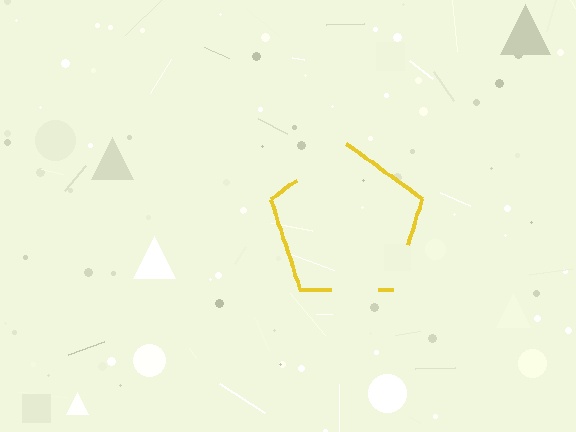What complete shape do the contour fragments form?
The contour fragments form a pentagon.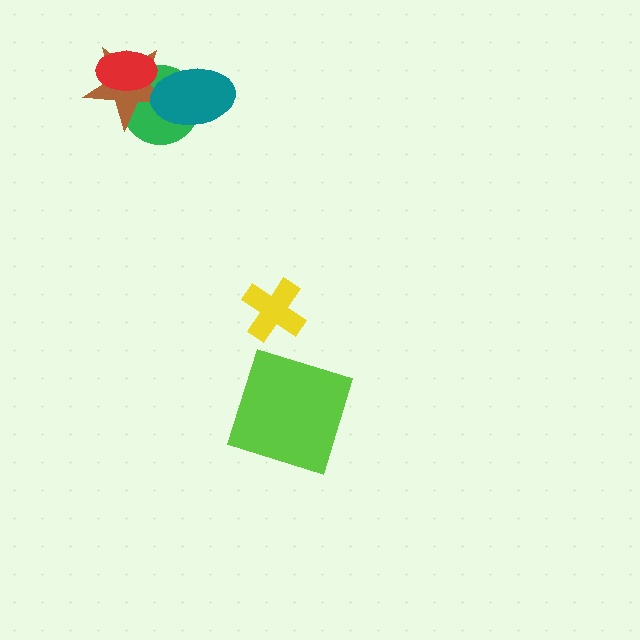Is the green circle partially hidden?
Yes, it is partially covered by another shape.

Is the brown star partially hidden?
Yes, it is partially covered by another shape.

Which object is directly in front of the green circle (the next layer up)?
The brown star is directly in front of the green circle.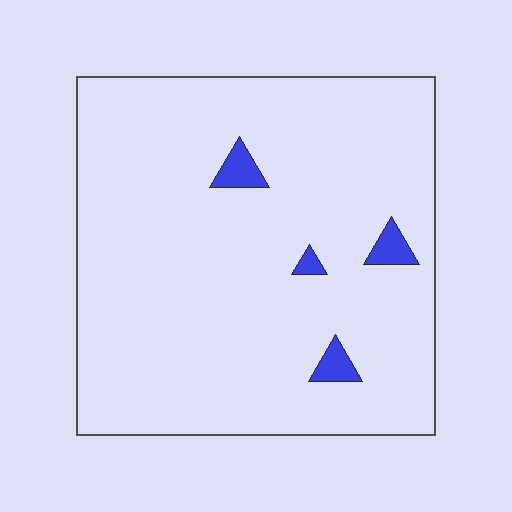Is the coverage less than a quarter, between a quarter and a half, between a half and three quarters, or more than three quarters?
Less than a quarter.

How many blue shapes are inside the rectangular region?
4.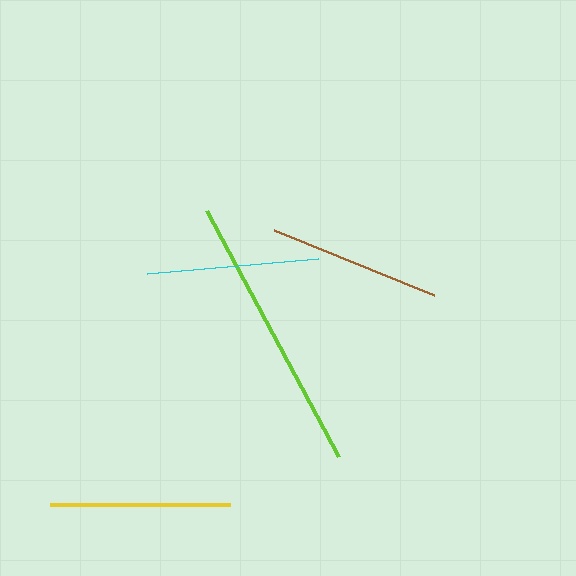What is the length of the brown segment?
The brown segment is approximately 172 pixels long.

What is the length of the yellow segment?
The yellow segment is approximately 180 pixels long.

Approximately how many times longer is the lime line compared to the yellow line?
The lime line is approximately 1.5 times the length of the yellow line.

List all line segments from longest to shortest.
From longest to shortest: lime, yellow, brown, cyan.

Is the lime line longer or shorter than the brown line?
The lime line is longer than the brown line.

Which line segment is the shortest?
The cyan line is the shortest at approximately 172 pixels.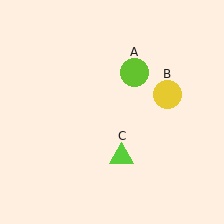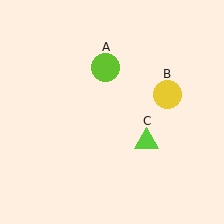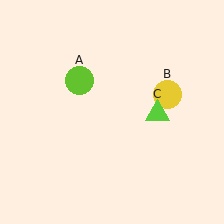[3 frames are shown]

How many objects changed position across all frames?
2 objects changed position: lime circle (object A), lime triangle (object C).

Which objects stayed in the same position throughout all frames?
Yellow circle (object B) remained stationary.